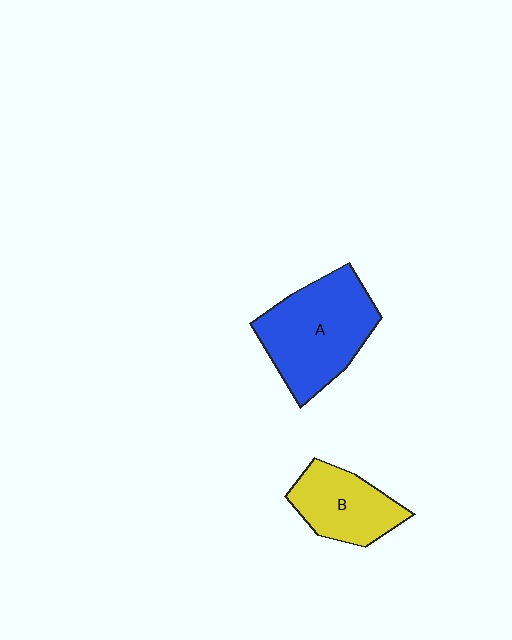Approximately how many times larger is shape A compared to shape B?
Approximately 1.6 times.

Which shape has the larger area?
Shape A (blue).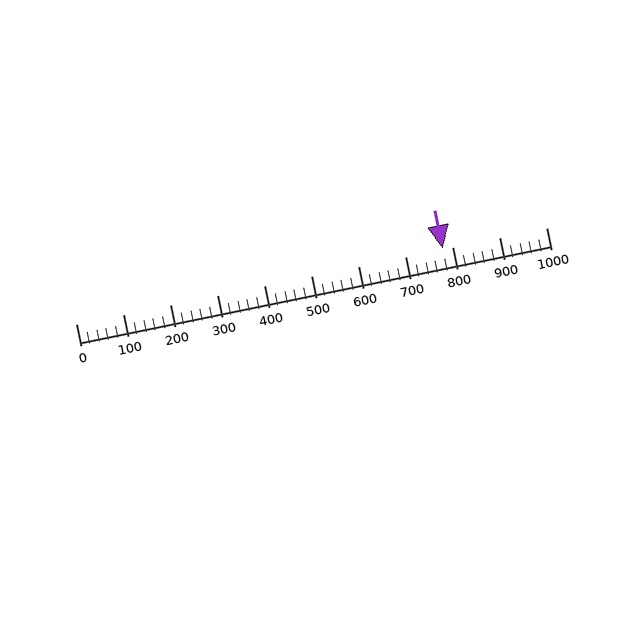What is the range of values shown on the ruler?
The ruler shows values from 0 to 1000.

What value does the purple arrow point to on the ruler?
The purple arrow points to approximately 780.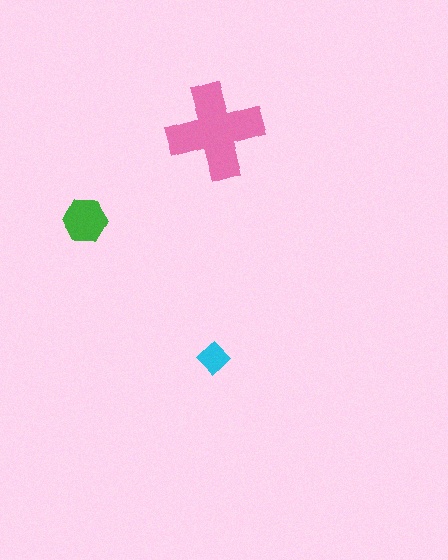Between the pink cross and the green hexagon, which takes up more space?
The pink cross.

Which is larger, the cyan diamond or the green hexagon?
The green hexagon.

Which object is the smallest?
The cyan diamond.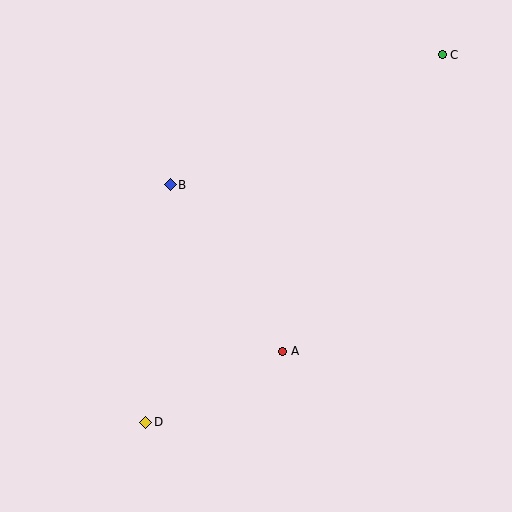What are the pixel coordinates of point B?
Point B is at (170, 185).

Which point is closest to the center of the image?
Point A at (283, 351) is closest to the center.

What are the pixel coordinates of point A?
Point A is at (283, 351).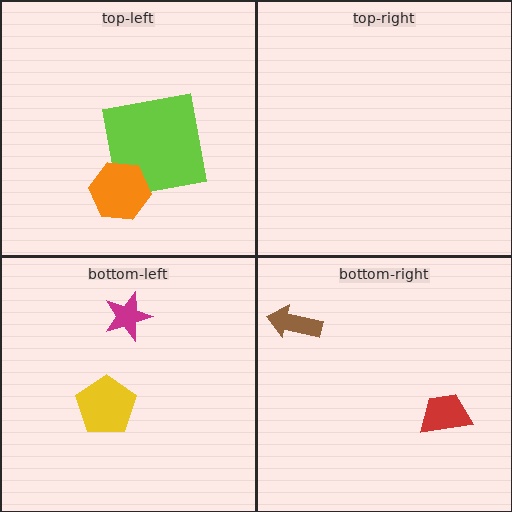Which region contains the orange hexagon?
The top-left region.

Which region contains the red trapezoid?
The bottom-right region.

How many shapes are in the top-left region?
2.